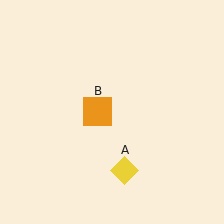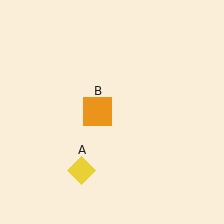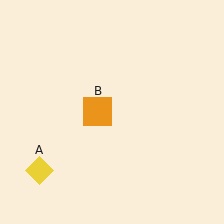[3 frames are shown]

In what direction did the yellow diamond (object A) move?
The yellow diamond (object A) moved left.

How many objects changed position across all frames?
1 object changed position: yellow diamond (object A).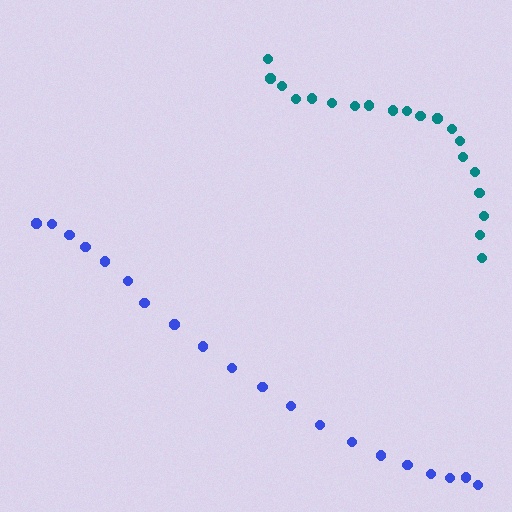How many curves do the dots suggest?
There are 2 distinct paths.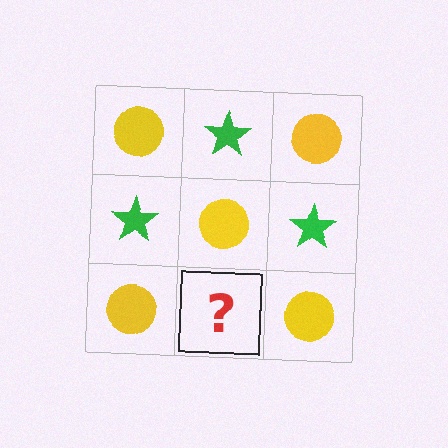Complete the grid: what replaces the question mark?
The question mark should be replaced with a green star.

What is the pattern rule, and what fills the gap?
The rule is that it alternates yellow circle and green star in a checkerboard pattern. The gap should be filled with a green star.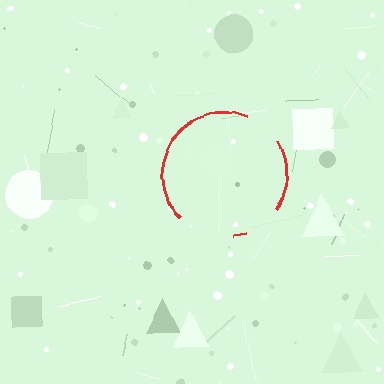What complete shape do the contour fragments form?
The contour fragments form a circle.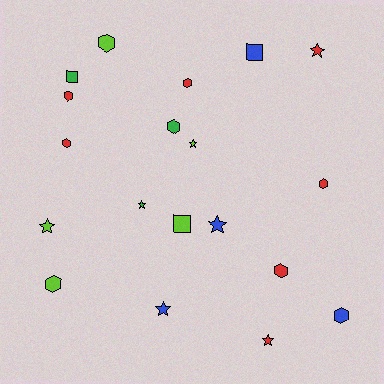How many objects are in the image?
There are 19 objects.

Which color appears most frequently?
Red, with 7 objects.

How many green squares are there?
There is 1 green square.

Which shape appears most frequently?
Hexagon, with 9 objects.